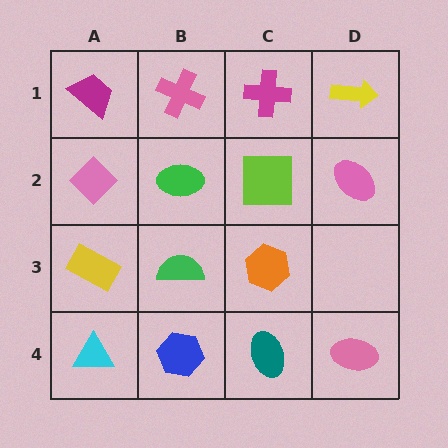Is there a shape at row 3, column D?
No, that cell is empty.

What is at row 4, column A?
A cyan triangle.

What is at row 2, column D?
A pink ellipse.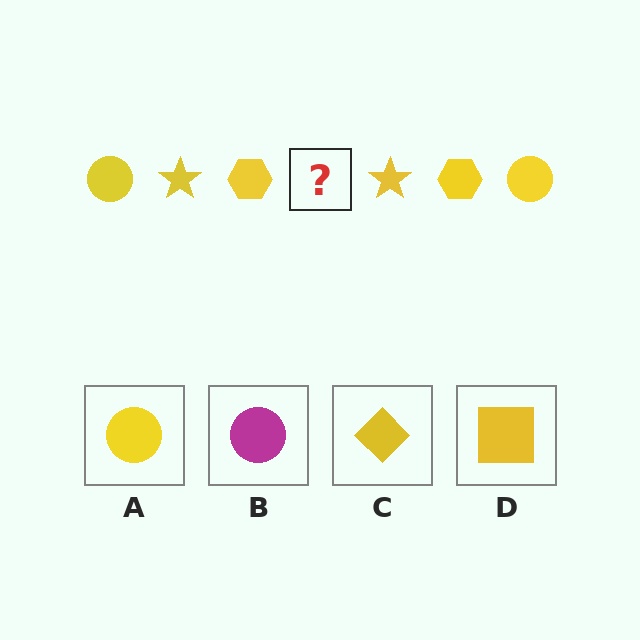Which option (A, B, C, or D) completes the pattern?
A.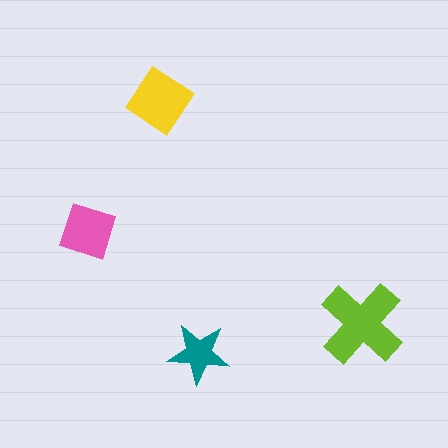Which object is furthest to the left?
The pink diamond is leftmost.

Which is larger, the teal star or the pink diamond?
The pink diamond.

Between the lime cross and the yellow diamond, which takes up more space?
The lime cross.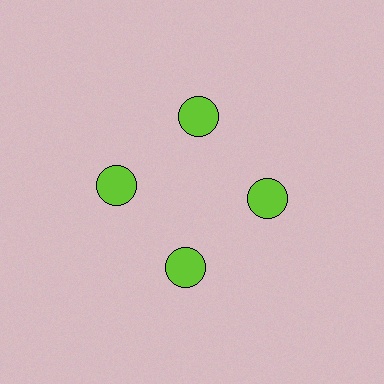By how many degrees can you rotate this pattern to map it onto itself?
The pattern maps onto itself every 90 degrees of rotation.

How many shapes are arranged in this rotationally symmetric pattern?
There are 4 shapes, arranged in 4 groups of 1.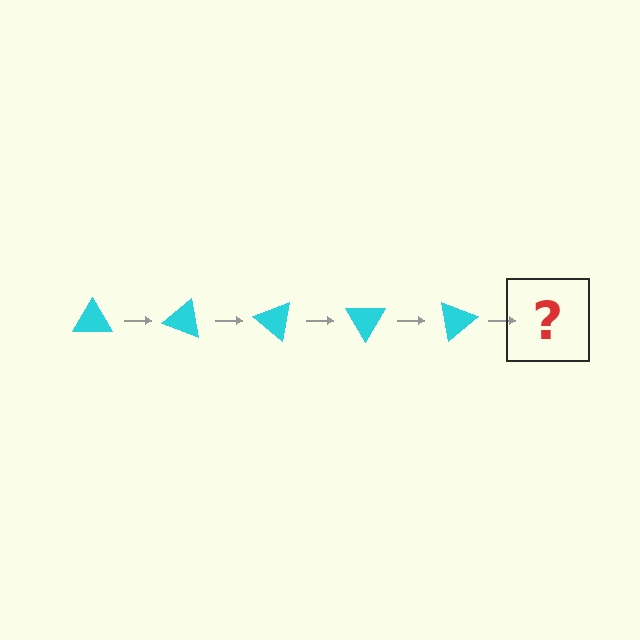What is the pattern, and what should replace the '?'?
The pattern is that the triangle rotates 20 degrees each step. The '?' should be a cyan triangle rotated 100 degrees.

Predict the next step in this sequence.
The next step is a cyan triangle rotated 100 degrees.